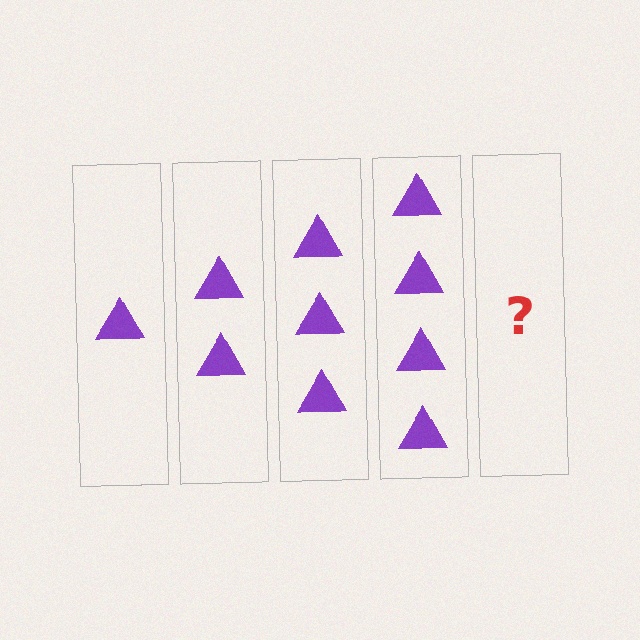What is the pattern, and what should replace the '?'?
The pattern is that each step adds one more triangle. The '?' should be 5 triangles.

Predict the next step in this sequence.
The next step is 5 triangles.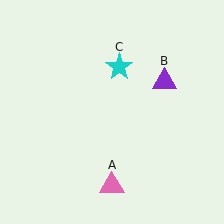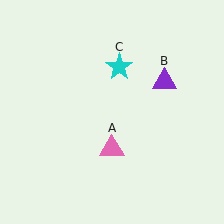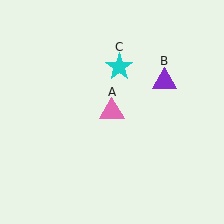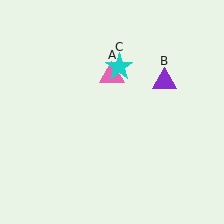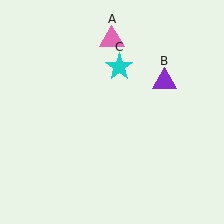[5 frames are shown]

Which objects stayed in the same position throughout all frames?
Purple triangle (object B) and cyan star (object C) remained stationary.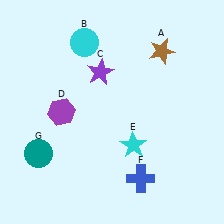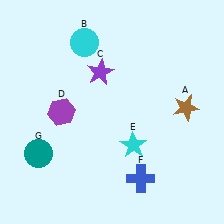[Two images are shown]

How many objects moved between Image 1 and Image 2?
1 object moved between the two images.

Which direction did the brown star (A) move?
The brown star (A) moved down.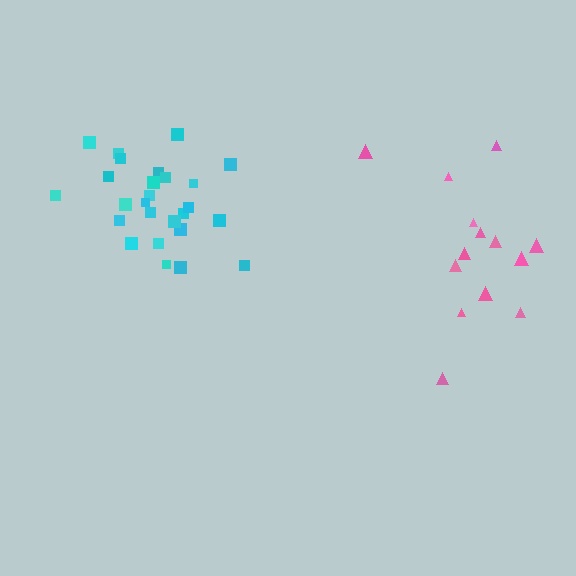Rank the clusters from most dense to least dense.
cyan, pink.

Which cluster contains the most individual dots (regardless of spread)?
Cyan (26).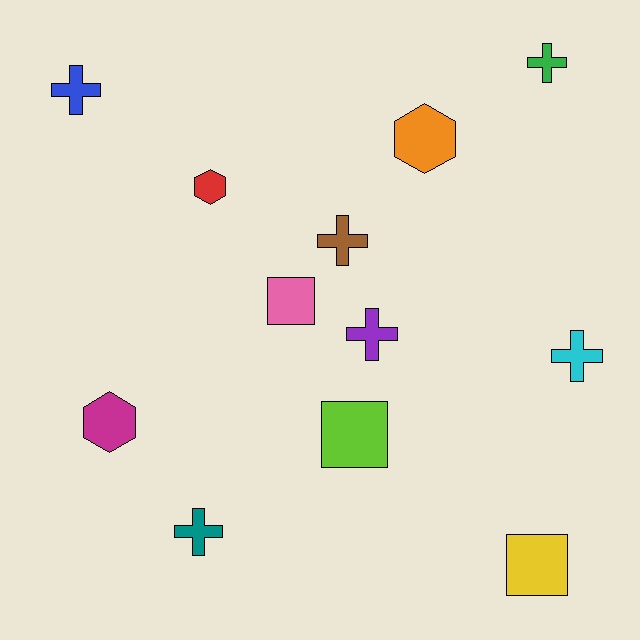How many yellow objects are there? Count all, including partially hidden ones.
There is 1 yellow object.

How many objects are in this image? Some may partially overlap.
There are 12 objects.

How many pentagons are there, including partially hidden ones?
There are no pentagons.